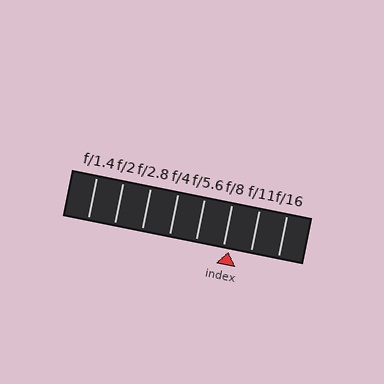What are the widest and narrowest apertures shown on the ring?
The widest aperture shown is f/1.4 and the narrowest is f/16.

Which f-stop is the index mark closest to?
The index mark is closest to f/8.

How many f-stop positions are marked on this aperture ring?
There are 8 f-stop positions marked.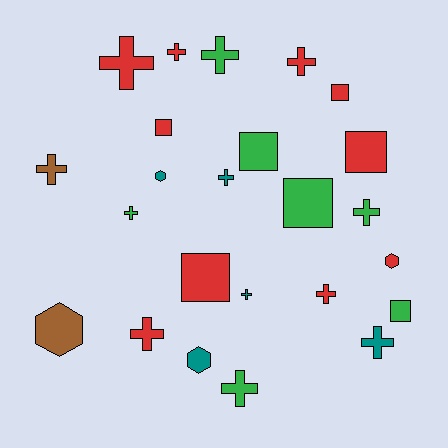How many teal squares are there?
There are no teal squares.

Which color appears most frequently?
Red, with 10 objects.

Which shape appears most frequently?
Cross, with 13 objects.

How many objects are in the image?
There are 24 objects.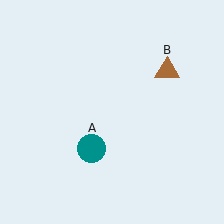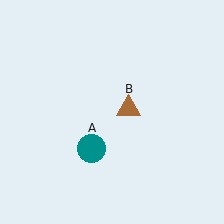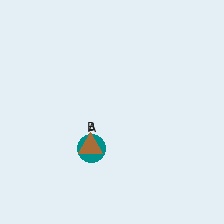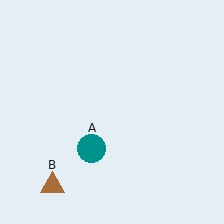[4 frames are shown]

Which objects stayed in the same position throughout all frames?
Teal circle (object A) remained stationary.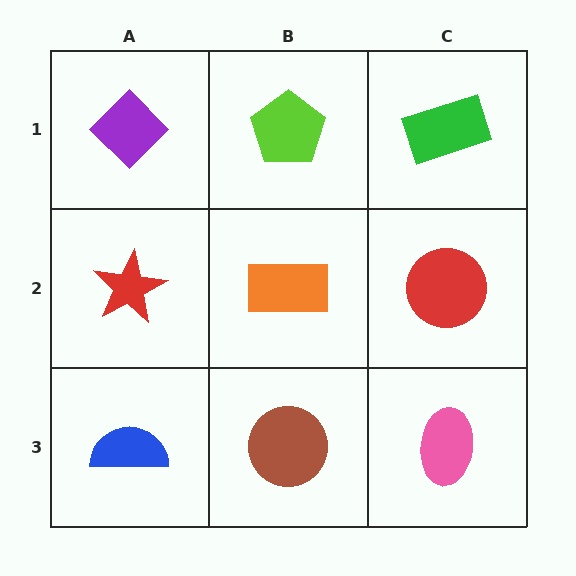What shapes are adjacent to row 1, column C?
A red circle (row 2, column C), a lime pentagon (row 1, column B).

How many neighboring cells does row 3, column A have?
2.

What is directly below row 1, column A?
A red star.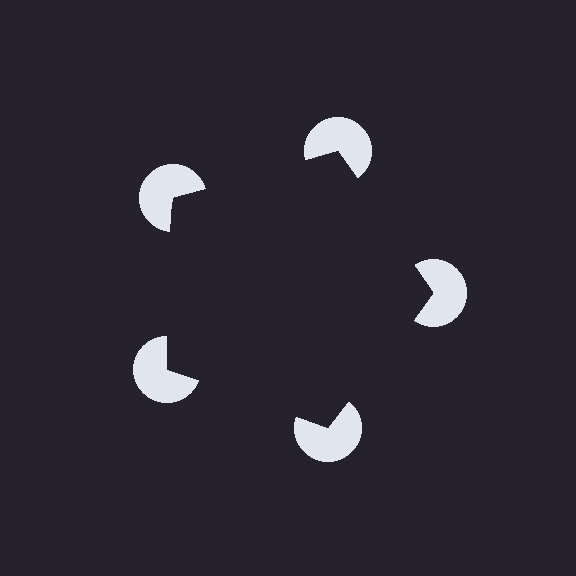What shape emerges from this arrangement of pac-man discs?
An illusory pentagon — its edges are inferred from the aligned wedge cuts in the pac-man discs, not physically drawn.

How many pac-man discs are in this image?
There are 5 — one at each vertex of the illusory pentagon.